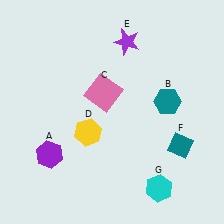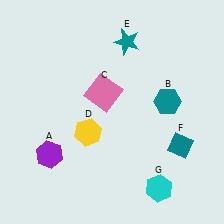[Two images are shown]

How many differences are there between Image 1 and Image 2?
There is 1 difference between the two images.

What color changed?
The star (E) changed from purple in Image 1 to teal in Image 2.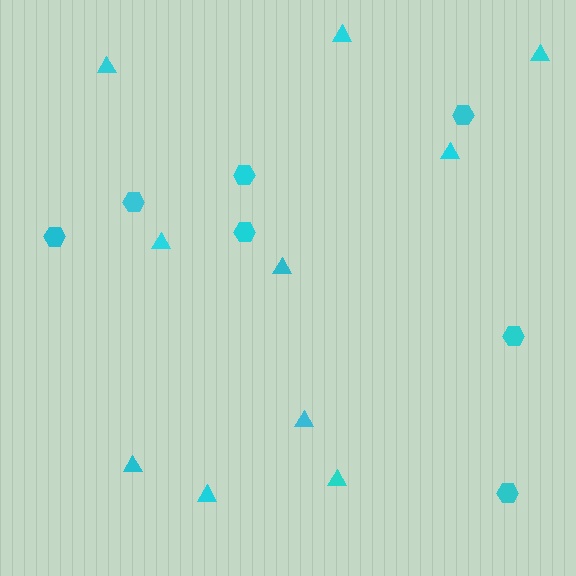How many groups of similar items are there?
There are 2 groups: one group of hexagons (7) and one group of triangles (10).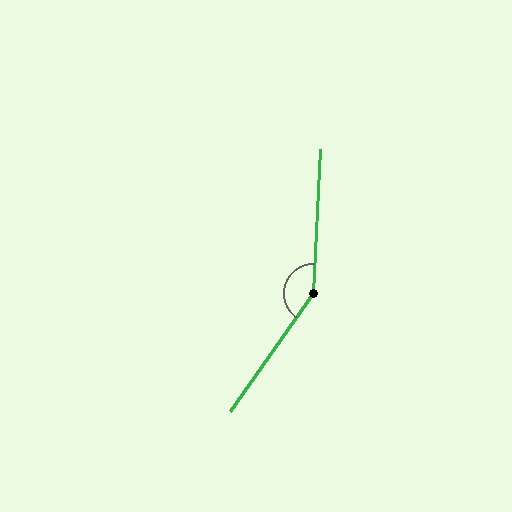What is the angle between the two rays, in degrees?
Approximately 147 degrees.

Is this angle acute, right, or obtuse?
It is obtuse.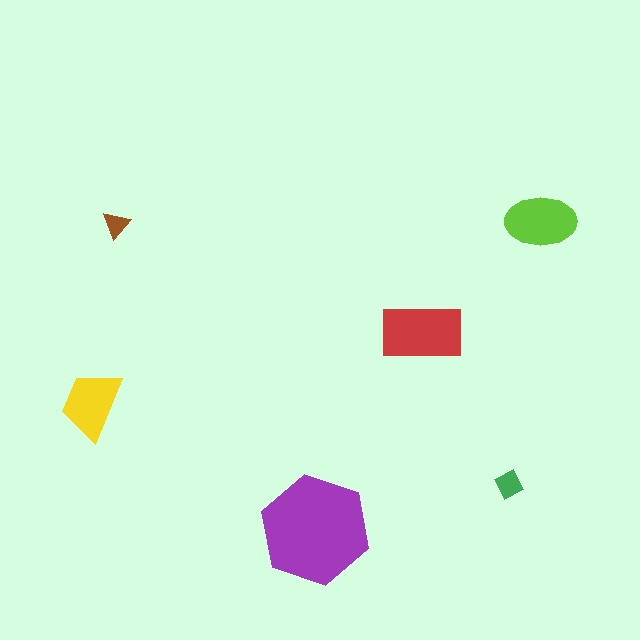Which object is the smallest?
The brown triangle.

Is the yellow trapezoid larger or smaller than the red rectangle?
Smaller.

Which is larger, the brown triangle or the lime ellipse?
The lime ellipse.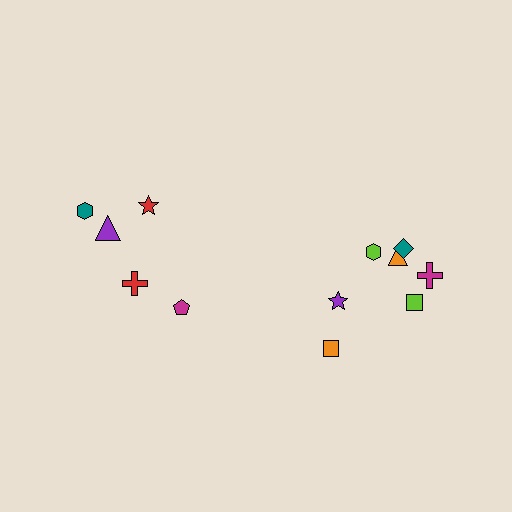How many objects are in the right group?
There are 7 objects.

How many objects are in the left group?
There are 5 objects.